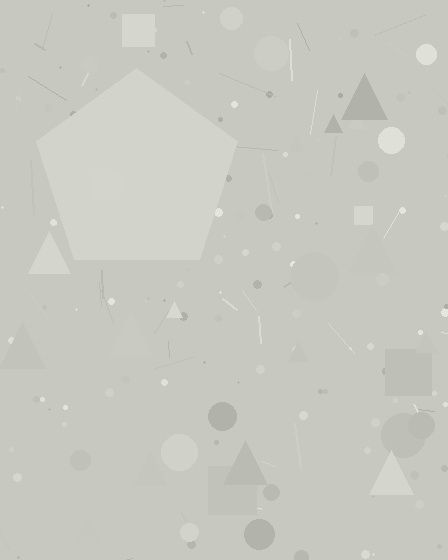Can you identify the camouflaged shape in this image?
The camouflaged shape is a pentagon.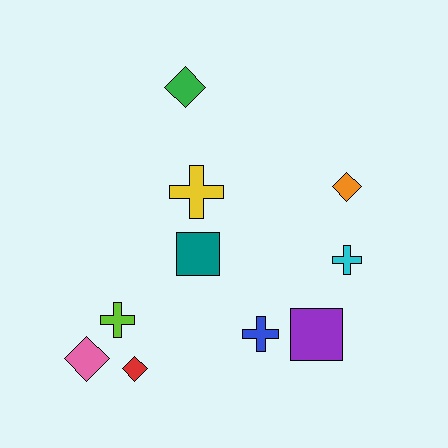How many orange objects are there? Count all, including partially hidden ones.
There is 1 orange object.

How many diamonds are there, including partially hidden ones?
There are 4 diamonds.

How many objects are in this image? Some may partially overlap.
There are 10 objects.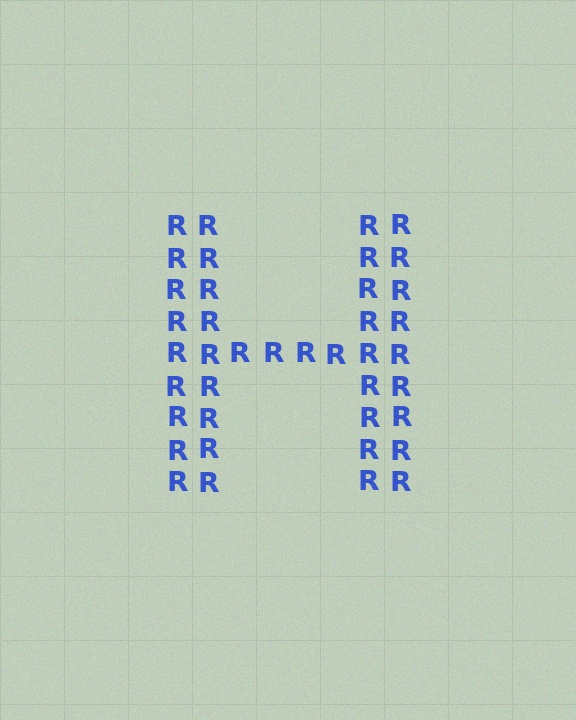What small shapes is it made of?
It is made of small letter R's.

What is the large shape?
The large shape is the letter H.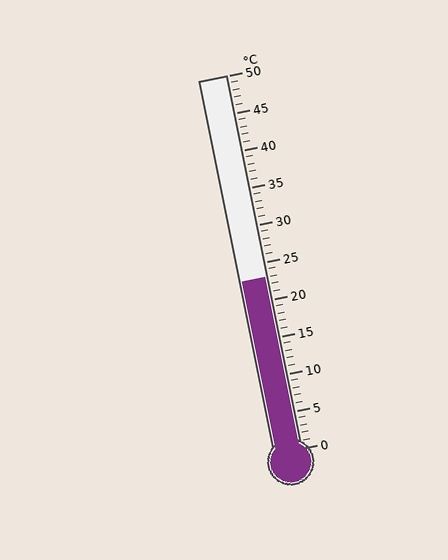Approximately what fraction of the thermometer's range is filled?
The thermometer is filled to approximately 45% of its range.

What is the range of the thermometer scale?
The thermometer scale ranges from 0°C to 50°C.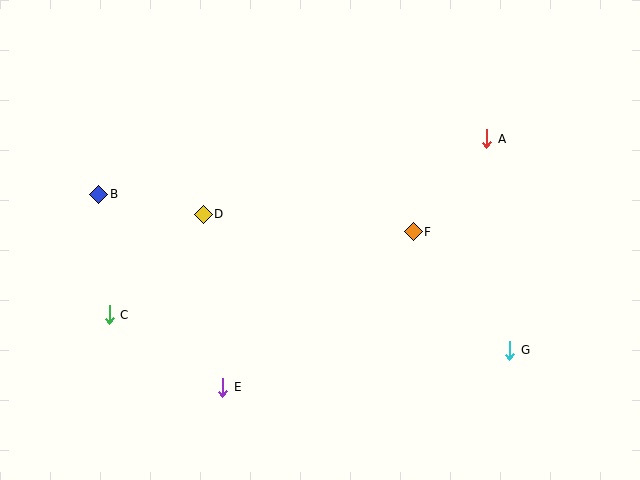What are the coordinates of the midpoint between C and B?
The midpoint between C and B is at (104, 255).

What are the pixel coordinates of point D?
Point D is at (203, 214).